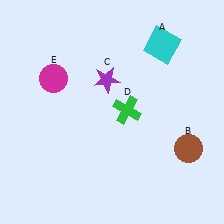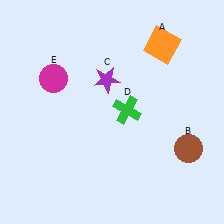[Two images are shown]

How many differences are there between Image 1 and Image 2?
There is 1 difference between the two images.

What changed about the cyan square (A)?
In Image 1, A is cyan. In Image 2, it changed to orange.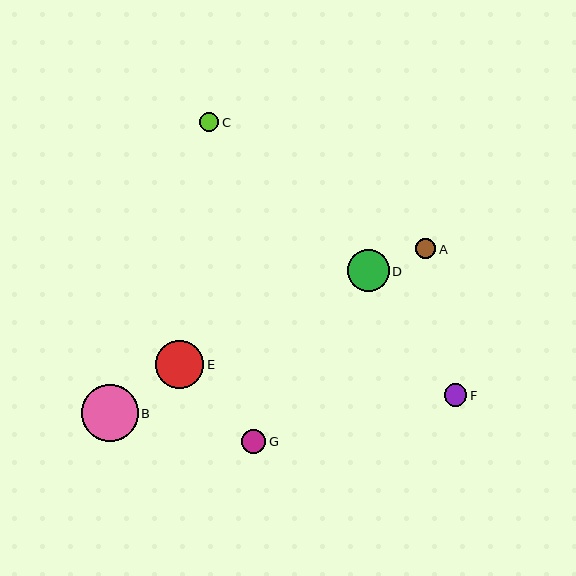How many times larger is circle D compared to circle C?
Circle D is approximately 2.2 times the size of circle C.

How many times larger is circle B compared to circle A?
Circle B is approximately 2.9 times the size of circle A.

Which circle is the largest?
Circle B is the largest with a size of approximately 57 pixels.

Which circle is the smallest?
Circle C is the smallest with a size of approximately 19 pixels.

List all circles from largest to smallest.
From largest to smallest: B, E, D, G, F, A, C.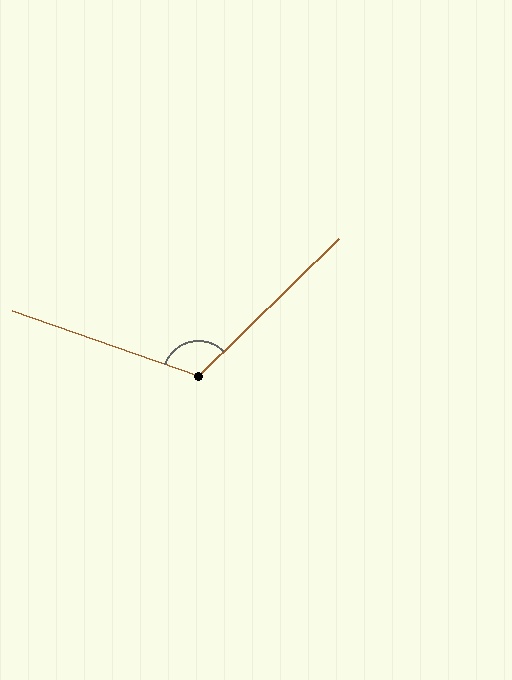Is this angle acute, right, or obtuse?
It is obtuse.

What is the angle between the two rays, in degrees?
Approximately 116 degrees.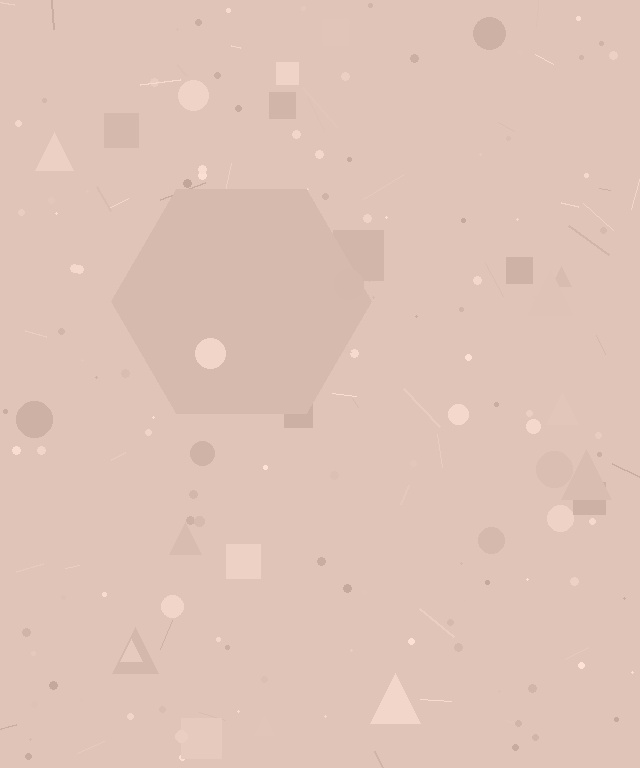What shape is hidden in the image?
A hexagon is hidden in the image.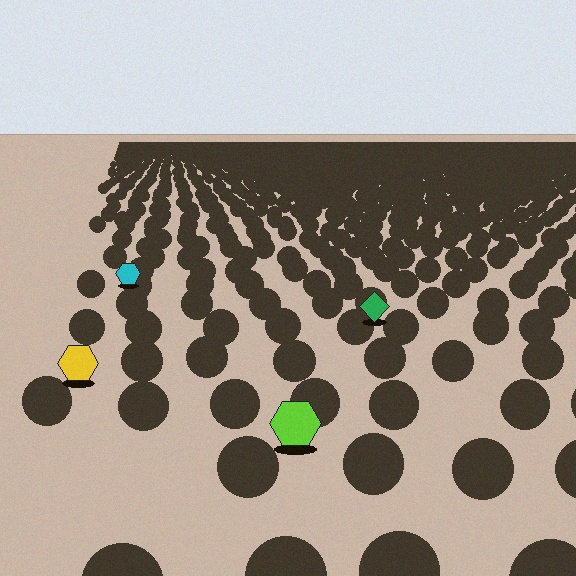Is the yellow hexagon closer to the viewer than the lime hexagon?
No. The lime hexagon is closer — you can tell from the texture gradient: the ground texture is coarser near it.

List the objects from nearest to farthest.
From nearest to farthest: the lime hexagon, the yellow hexagon, the green diamond, the cyan hexagon.